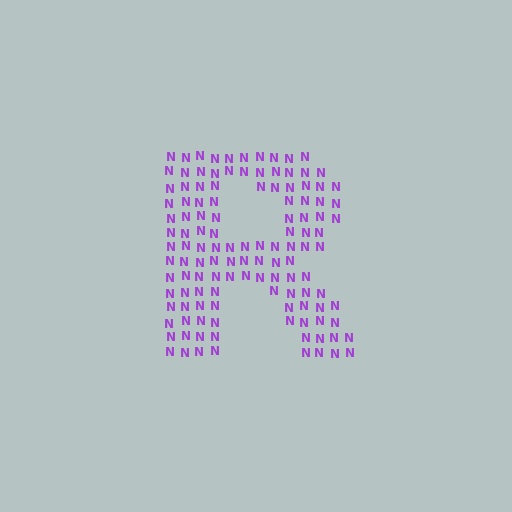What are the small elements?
The small elements are letter N's.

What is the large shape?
The large shape is the letter R.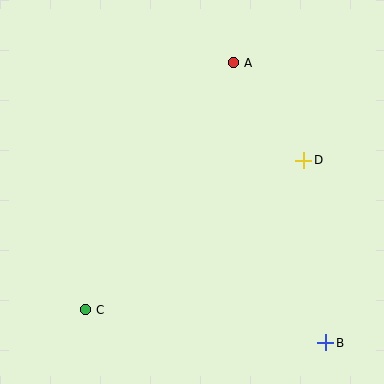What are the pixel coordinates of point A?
Point A is at (234, 63).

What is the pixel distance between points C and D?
The distance between C and D is 264 pixels.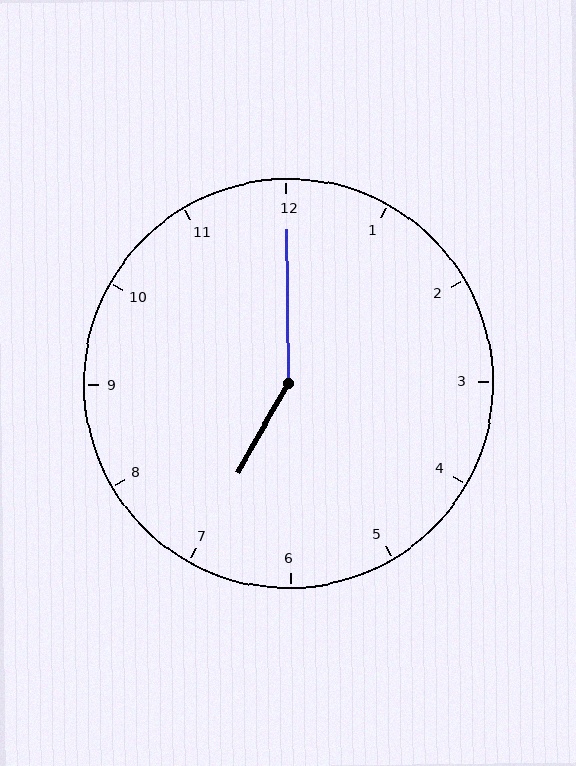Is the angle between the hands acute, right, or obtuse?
It is obtuse.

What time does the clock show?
7:00.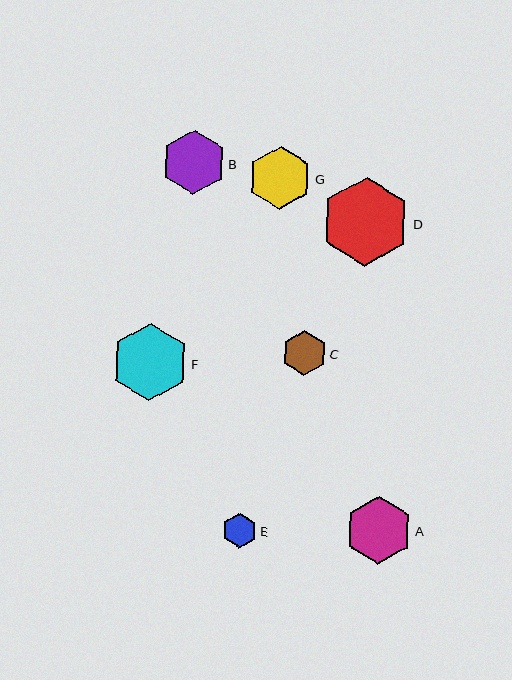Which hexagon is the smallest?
Hexagon E is the smallest with a size of approximately 35 pixels.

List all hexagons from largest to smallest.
From largest to smallest: D, F, A, B, G, C, E.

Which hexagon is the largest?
Hexagon D is the largest with a size of approximately 89 pixels.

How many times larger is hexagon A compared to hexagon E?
Hexagon A is approximately 1.9 times the size of hexagon E.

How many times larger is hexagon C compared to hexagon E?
Hexagon C is approximately 1.3 times the size of hexagon E.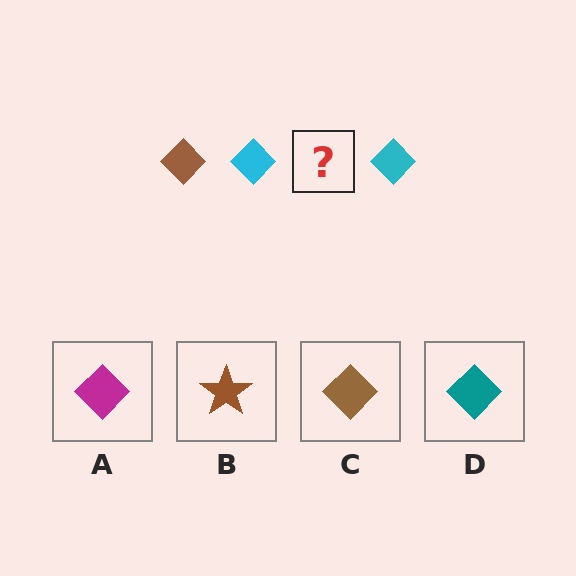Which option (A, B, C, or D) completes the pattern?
C.